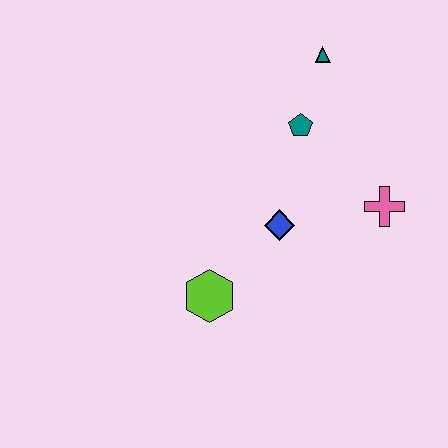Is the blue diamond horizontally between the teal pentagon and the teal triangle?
No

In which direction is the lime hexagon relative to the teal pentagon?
The lime hexagon is below the teal pentagon.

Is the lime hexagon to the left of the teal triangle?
Yes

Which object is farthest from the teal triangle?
The lime hexagon is farthest from the teal triangle.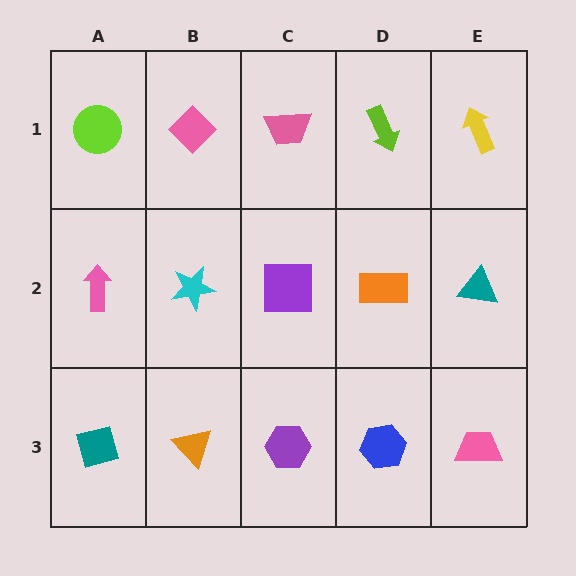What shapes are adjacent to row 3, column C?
A purple square (row 2, column C), an orange triangle (row 3, column B), a blue hexagon (row 3, column D).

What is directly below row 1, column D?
An orange rectangle.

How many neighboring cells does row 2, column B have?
4.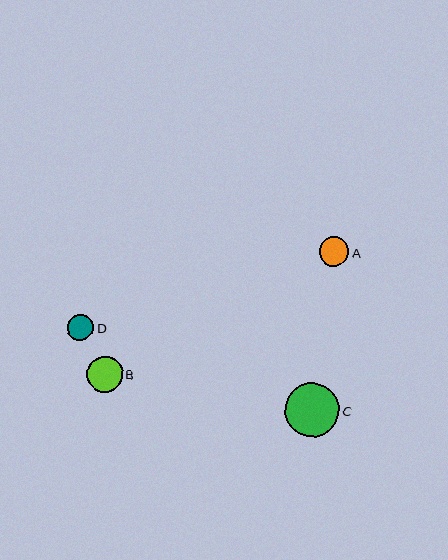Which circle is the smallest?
Circle D is the smallest with a size of approximately 26 pixels.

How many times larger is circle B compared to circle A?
Circle B is approximately 1.2 times the size of circle A.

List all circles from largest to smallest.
From largest to smallest: C, B, A, D.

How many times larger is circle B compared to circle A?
Circle B is approximately 1.2 times the size of circle A.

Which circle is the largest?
Circle C is the largest with a size of approximately 54 pixels.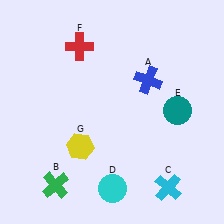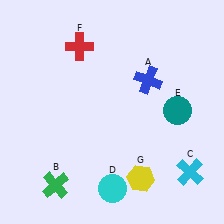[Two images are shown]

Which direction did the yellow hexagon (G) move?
The yellow hexagon (G) moved right.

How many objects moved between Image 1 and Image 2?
2 objects moved between the two images.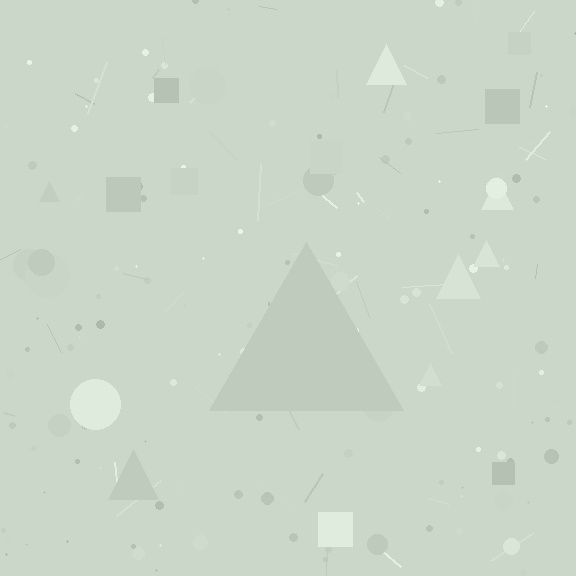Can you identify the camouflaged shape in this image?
The camouflaged shape is a triangle.